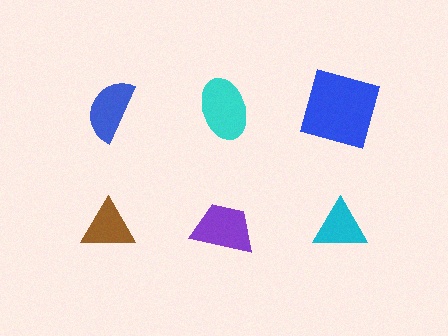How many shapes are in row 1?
3 shapes.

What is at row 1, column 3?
A blue square.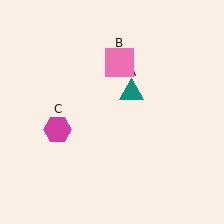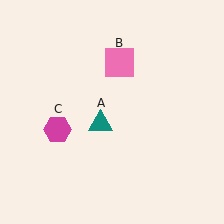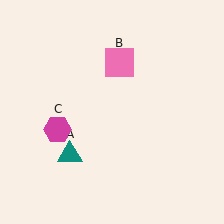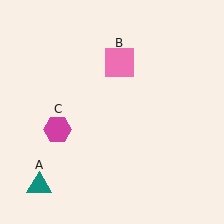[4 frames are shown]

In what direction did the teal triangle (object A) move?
The teal triangle (object A) moved down and to the left.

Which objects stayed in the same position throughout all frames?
Pink square (object B) and magenta hexagon (object C) remained stationary.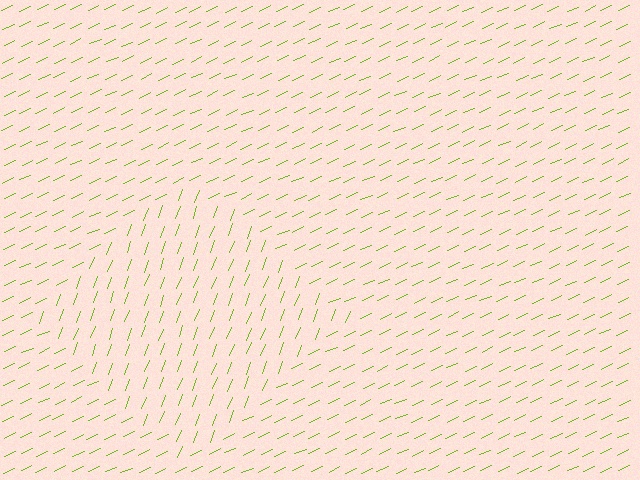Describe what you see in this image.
The image is filled with small lime line segments. A diamond region in the image has lines oriented differently from the surrounding lines, creating a visible texture boundary.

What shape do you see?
I see a diamond.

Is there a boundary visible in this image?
Yes, there is a texture boundary formed by a change in line orientation.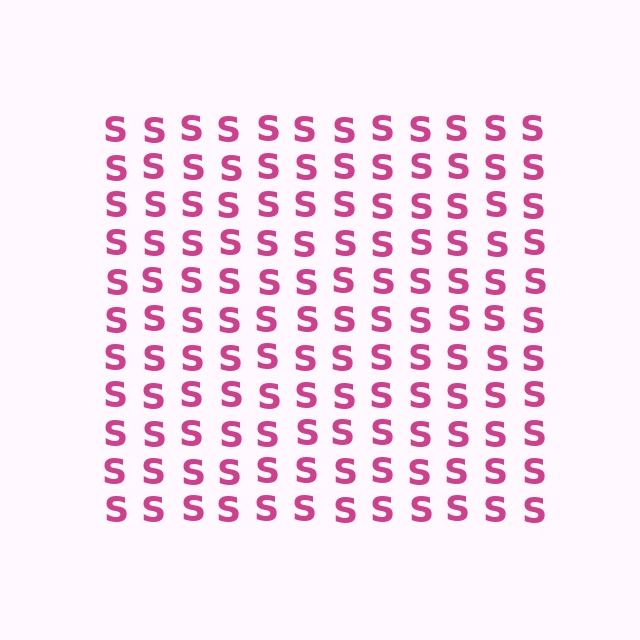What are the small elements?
The small elements are letter S's.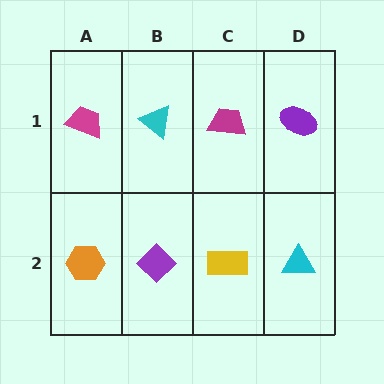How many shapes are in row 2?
4 shapes.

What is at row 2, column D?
A cyan triangle.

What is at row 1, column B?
A cyan triangle.